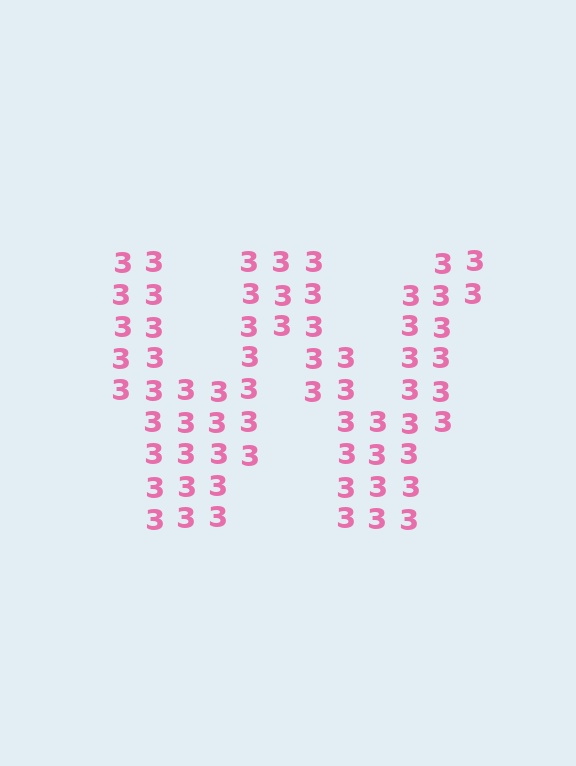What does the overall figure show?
The overall figure shows the letter W.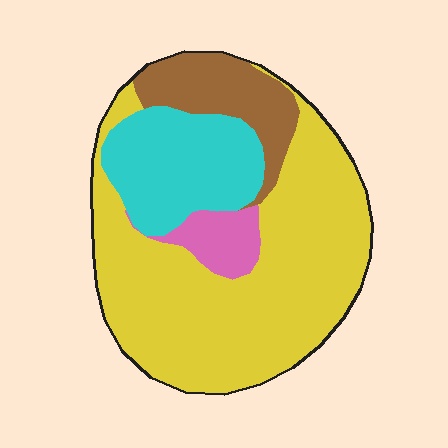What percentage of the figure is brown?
Brown takes up about one eighth (1/8) of the figure.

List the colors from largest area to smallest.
From largest to smallest: yellow, cyan, brown, pink.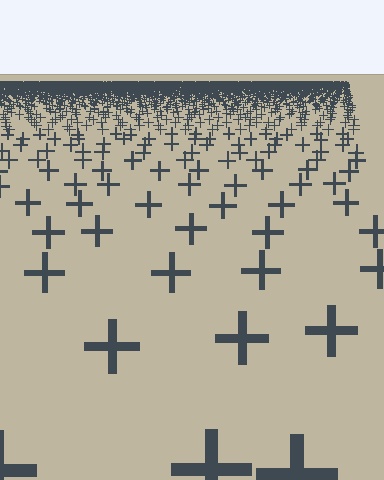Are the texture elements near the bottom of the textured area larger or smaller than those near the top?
Larger. Near the bottom, elements are closer to the viewer and appear at a bigger on-screen size.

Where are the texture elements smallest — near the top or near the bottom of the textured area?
Near the top.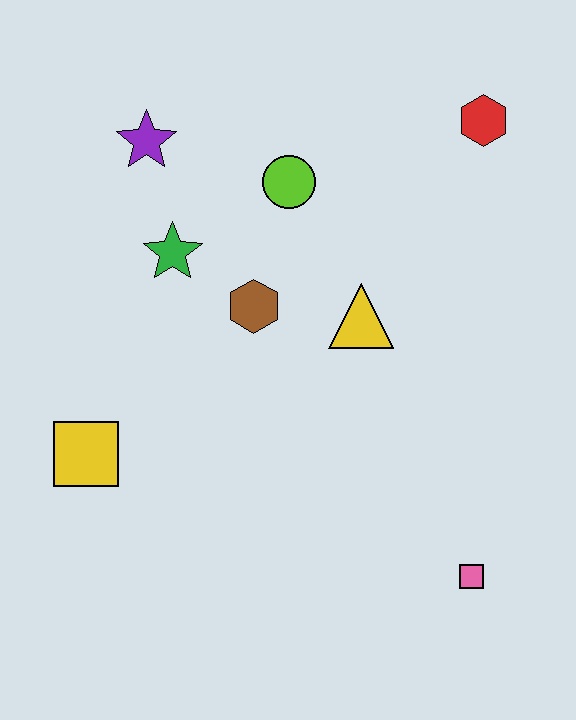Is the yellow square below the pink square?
No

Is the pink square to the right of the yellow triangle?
Yes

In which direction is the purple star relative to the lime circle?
The purple star is to the left of the lime circle.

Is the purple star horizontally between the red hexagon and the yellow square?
Yes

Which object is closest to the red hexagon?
The lime circle is closest to the red hexagon.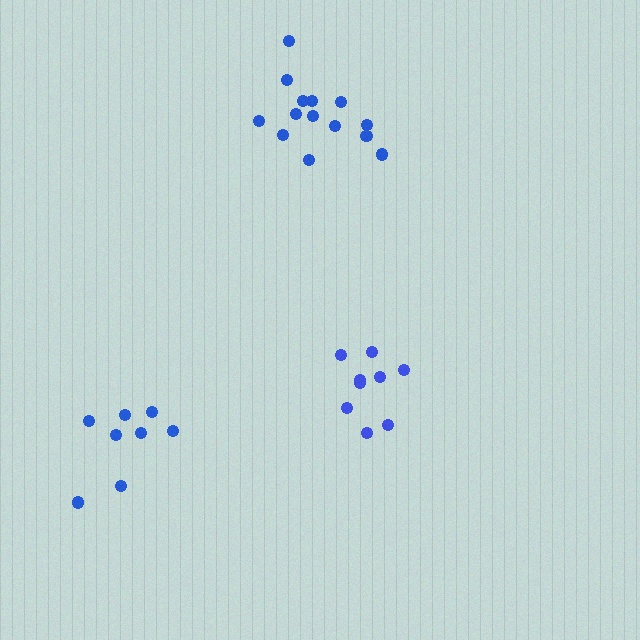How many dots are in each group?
Group 1: 8 dots, Group 2: 9 dots, Group 3: 14 dots (31 total).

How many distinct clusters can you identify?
There are 3 distinct clusters.